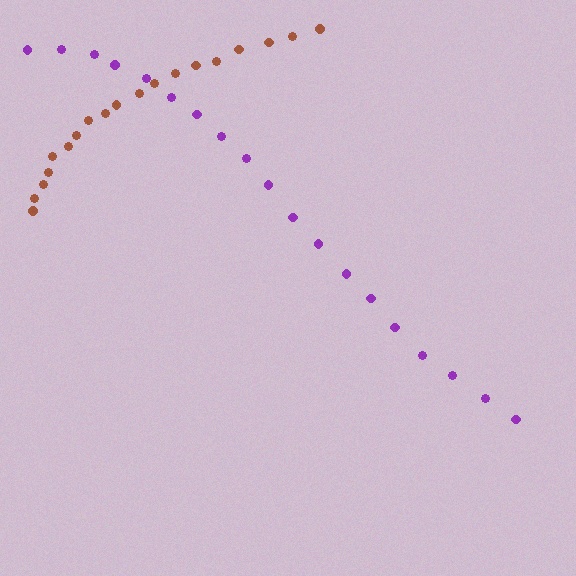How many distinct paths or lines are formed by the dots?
There are 2 distinct paths.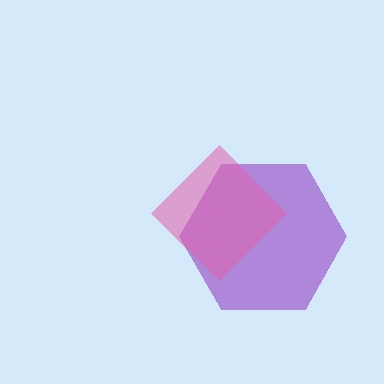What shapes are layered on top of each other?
The layered shapes are: a purple hexagon, a pink diamond.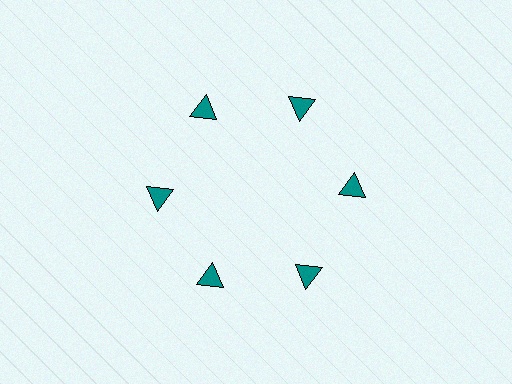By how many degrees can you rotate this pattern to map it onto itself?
The pattern maps onto itself every 60 degrees of rotation.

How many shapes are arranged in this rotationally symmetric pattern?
There are 6 shapes, arranged in 6 groups of 1.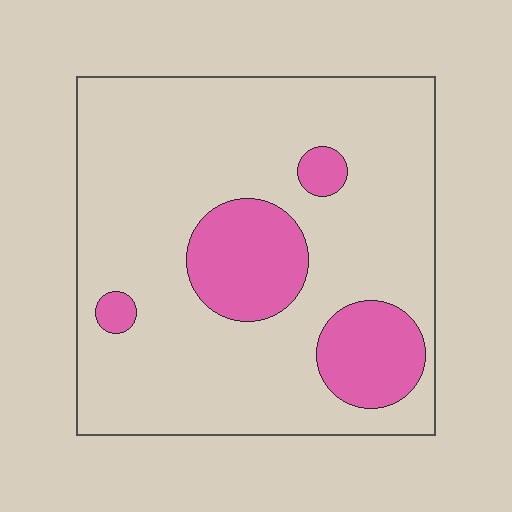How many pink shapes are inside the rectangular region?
4.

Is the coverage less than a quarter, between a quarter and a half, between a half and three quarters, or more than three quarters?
Less than a quarter.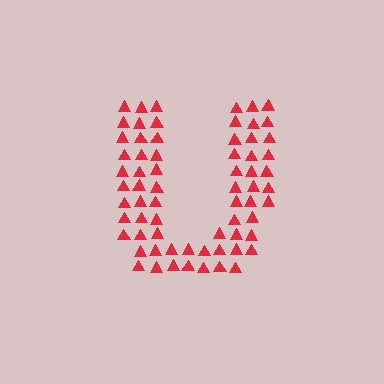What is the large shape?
The large shape is the letter U.